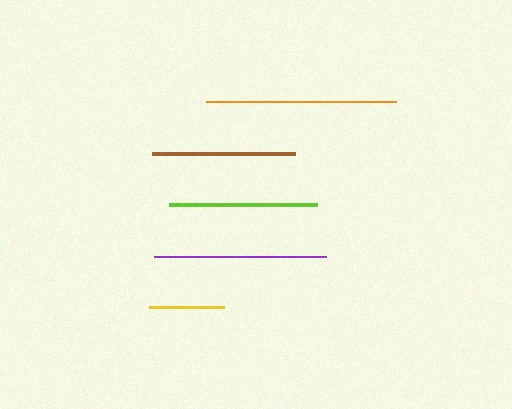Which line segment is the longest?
The orange line is the longest at approximately 190 pixels.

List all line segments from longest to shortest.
From longest to shortest: orange, purple, lime, brown, yellow.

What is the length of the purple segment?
The purple segment is approximately 172 pixels long.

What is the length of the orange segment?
The orange segment is approximately 190 pixels long.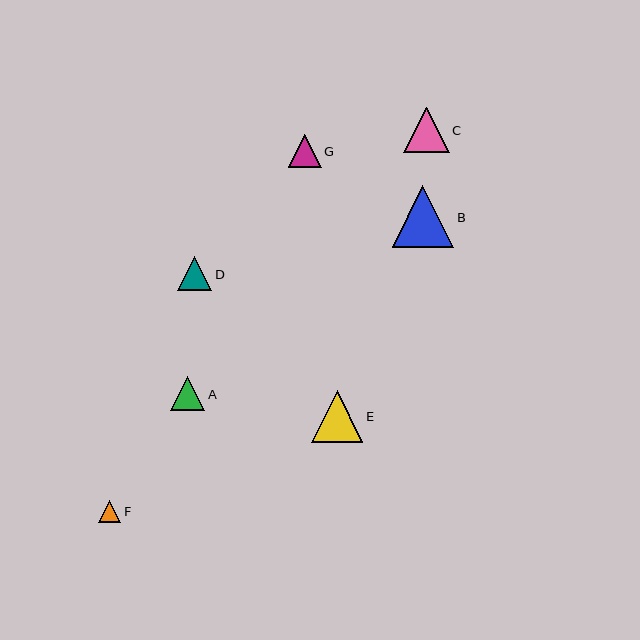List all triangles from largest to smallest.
From largest to smallest: B, E, C, A, D, G, F.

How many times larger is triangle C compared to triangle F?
Triangle C is approximately 2.0 times the size of triangle F.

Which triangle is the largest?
Triangle B is the largest with a size of approximately 62 pixels.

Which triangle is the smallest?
Triangle F is the smallest with a size of approximately 23 pixels.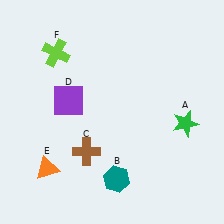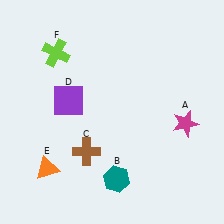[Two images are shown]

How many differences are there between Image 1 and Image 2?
There is 1 difference between the two images.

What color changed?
The star (A) changed from green in Image 1 to magenta in Image 2.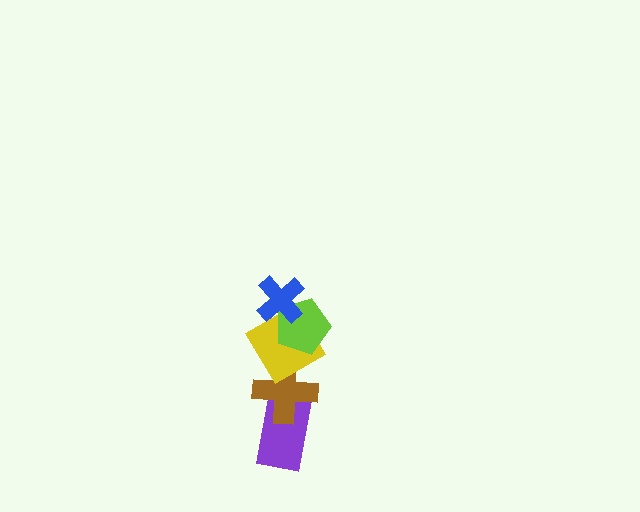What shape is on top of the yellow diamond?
The lime pentagon is on top of the yellow diamond.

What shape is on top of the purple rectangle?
The brown cross is on top of the purple rectangle.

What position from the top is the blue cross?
The blue cross is 1st from the top.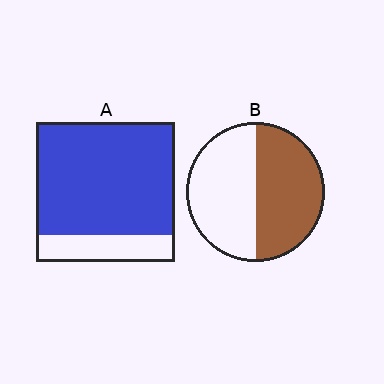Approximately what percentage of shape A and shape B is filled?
A is approximately 80% and B is approximately 50%.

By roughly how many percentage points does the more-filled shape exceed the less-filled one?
By roughly 30 percentage points (A over B).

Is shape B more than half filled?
Roughly half.